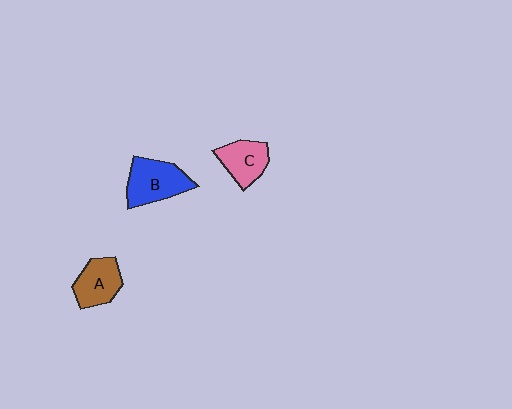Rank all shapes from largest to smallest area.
From largest to smallest: B (blue), A (brown), C (pink).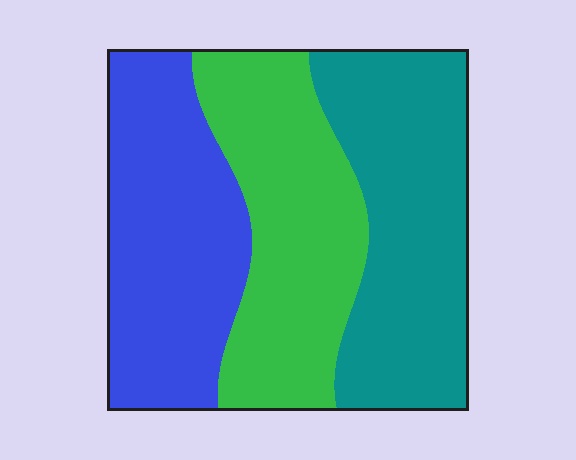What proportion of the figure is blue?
Blue covers about 35% of the figure.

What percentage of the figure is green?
Green takes up about one third (1/3) of the figure.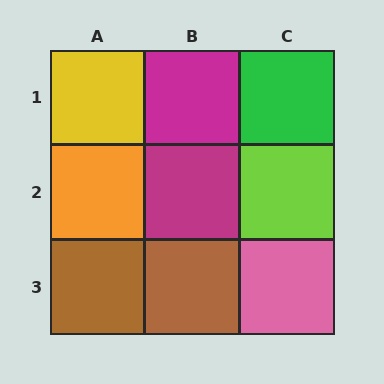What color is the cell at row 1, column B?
Magenta.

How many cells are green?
1 cell is green.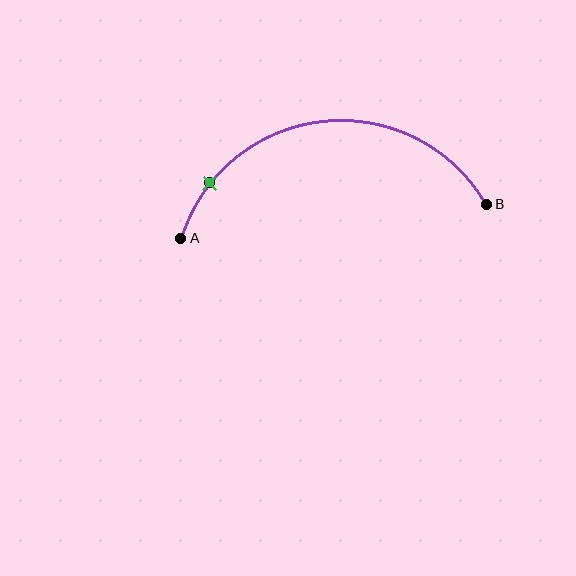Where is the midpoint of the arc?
The arc midpoint is the point on the curve farthest from the straight line joining A and B. It sits above that line.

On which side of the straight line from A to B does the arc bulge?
The arc bulges above the straight line connecting A and B.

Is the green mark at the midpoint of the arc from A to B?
No. The green mark lies on the arc but is closer to endpoint A. The arc midpoint would be at the point on the curve equidistant along the arc from both A and B.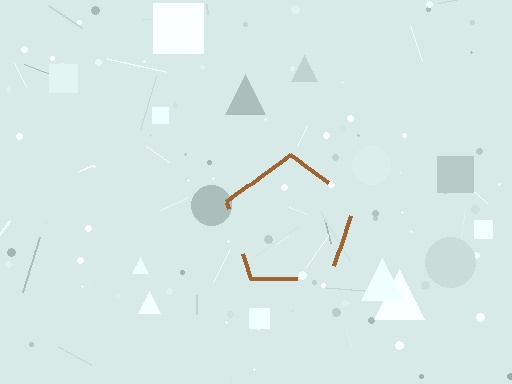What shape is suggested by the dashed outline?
The dashed outline suggests a pentagon.